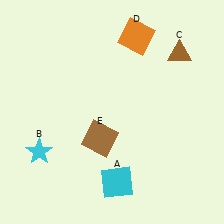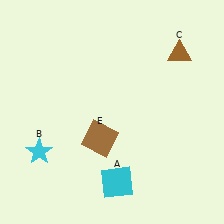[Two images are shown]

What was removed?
The orange square (D) was removed in Image 2.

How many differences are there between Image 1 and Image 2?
There is 1 difference between the two images.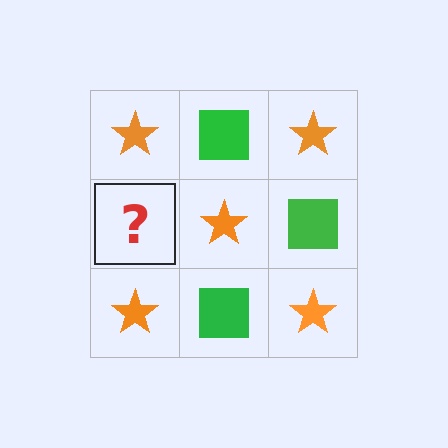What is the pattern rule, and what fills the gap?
The rule is that it alternates orange star and green square in a checkerboard pattern. The gap should be filled with a green square.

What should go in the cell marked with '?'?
The missing cell should contain a green square.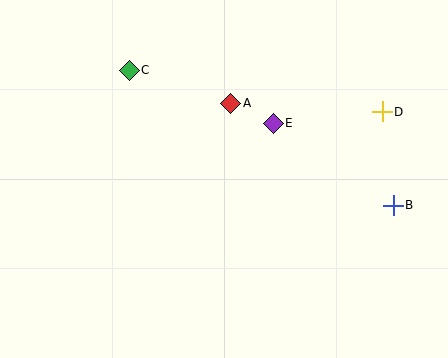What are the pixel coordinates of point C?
Point C is at (129, 70).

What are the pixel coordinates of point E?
Point E is at (273, 123).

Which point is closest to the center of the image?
Point E at (273, 123) is closest to the center.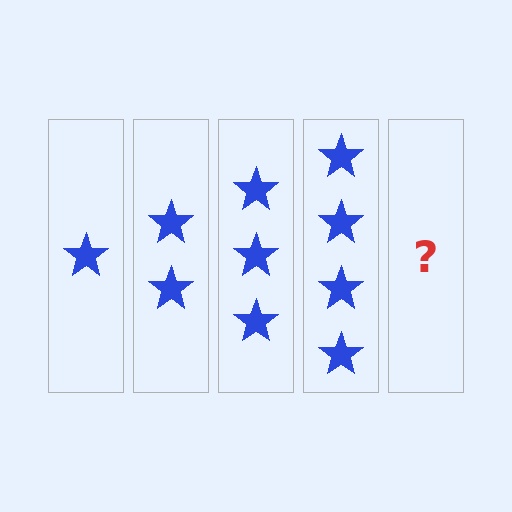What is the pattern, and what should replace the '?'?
The pattern is that each step adds one more star. The '?' should be 5 stars.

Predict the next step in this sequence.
The next step is 5 stars.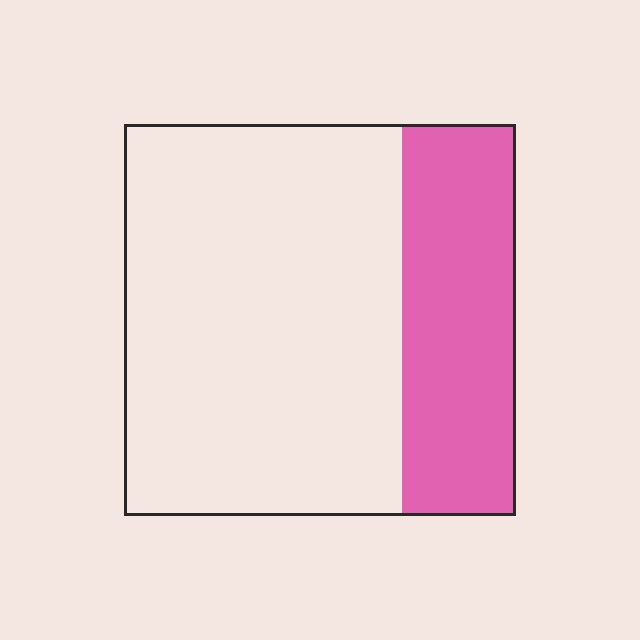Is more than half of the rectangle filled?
No.